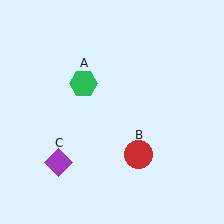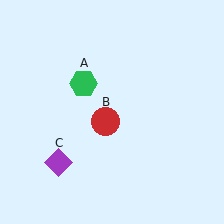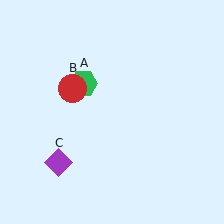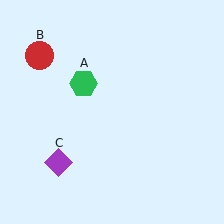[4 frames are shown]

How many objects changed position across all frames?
1 object changed position: red circle (object B).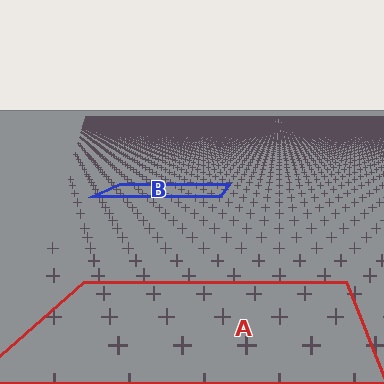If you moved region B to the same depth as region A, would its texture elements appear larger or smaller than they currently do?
They would appear larger. At a closer depth, the same texture elements are projected at a bigger on-screen size.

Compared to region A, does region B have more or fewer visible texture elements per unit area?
Region B has more texture elements per unit area — they are packed more densely because it is farther away.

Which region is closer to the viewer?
Region A is closer. The texture elements there are larger and more spread out.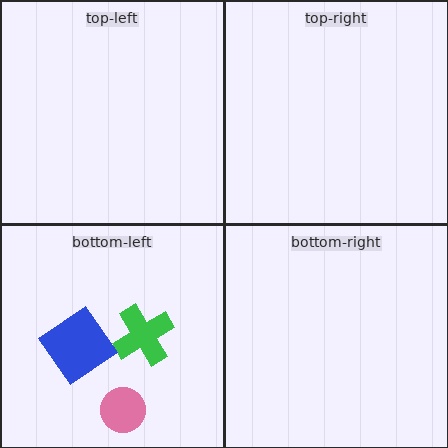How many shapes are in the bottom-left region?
3.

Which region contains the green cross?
The bottom-left region.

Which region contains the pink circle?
The bottom-left region.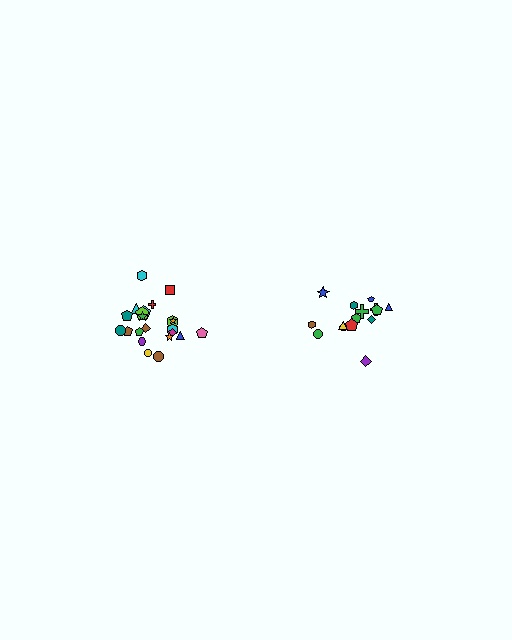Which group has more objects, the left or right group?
The left group.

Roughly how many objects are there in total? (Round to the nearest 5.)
Roughly 35 objects in total.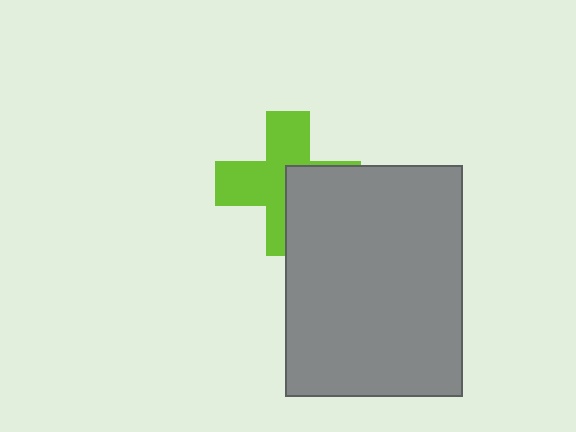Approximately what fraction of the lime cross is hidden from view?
Roughly 39% of the lime cross is hidden behind the gray rectangle.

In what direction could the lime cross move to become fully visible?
The lime cross could move toward the upper-left. That would shift it out from behind the gray rectangle entirely.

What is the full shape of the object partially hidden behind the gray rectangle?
The partially hidden object is a lime cross.